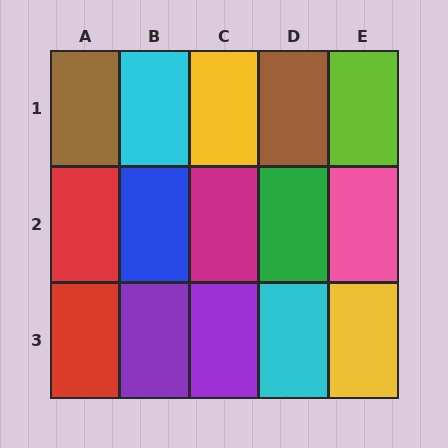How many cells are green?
1 cell is green.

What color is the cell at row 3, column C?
Purple.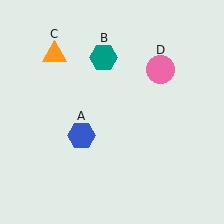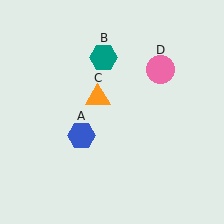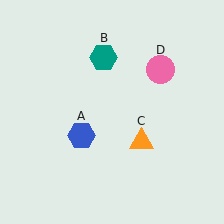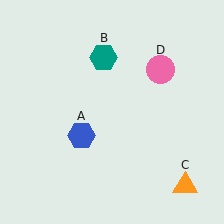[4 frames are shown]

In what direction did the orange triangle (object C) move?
The orange triangle (object C) moved down and to the right.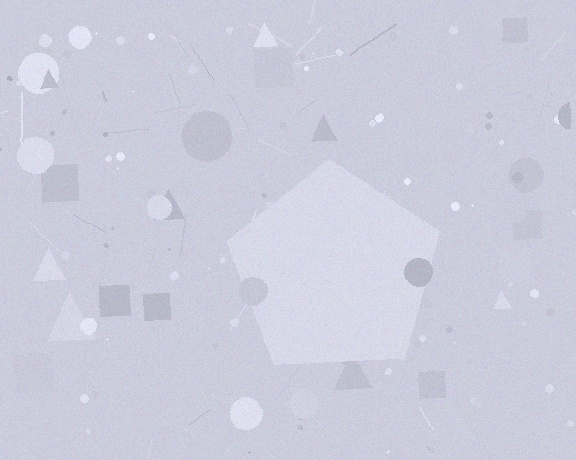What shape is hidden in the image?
A pentagon is hidden in the image.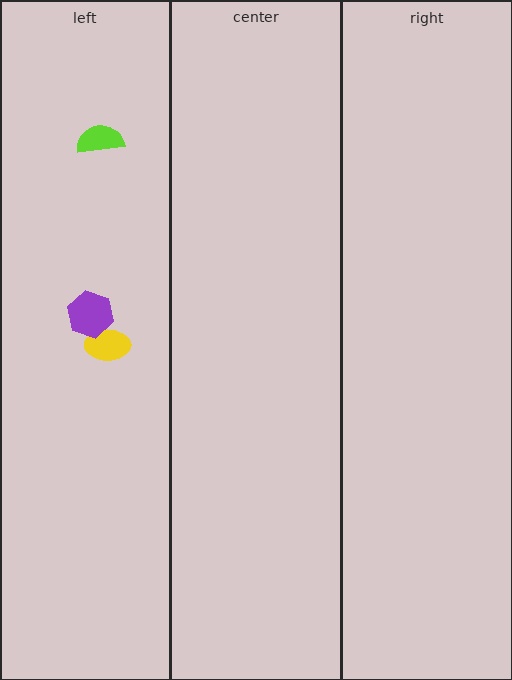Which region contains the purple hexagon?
The left region.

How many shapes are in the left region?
3.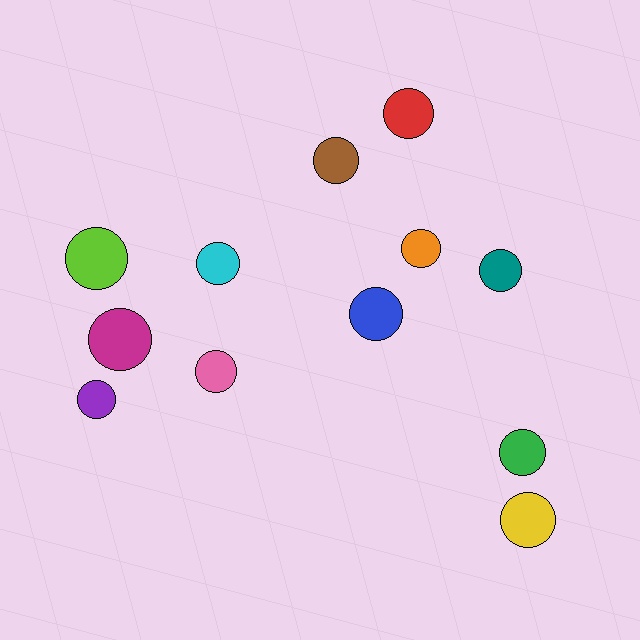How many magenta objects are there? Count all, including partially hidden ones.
There is 1 magenta object.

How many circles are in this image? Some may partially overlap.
There are 12 circles.